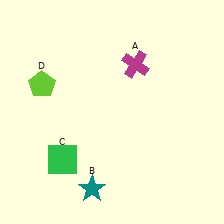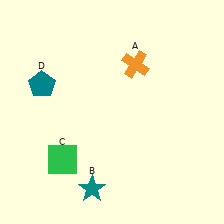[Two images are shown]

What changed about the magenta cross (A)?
In Image 1, A is magenta. In Image 2, it changed to orange.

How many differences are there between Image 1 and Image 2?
There are 2 differences between the two images.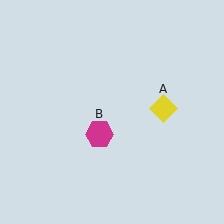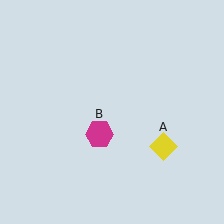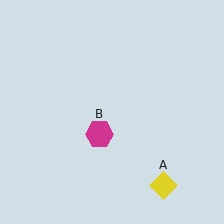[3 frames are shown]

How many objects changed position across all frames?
1 object changed position: yellow diamond (object A).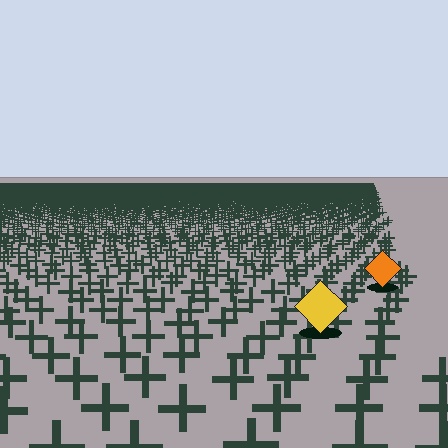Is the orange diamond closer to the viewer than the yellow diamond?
No. The yellow diamond is closer — you can tell from the texture gradient: the ground texture is coarser near it.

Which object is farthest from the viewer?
The orange diamond is farthest from the viewer. It appears smaller and the ground texture around it is denser.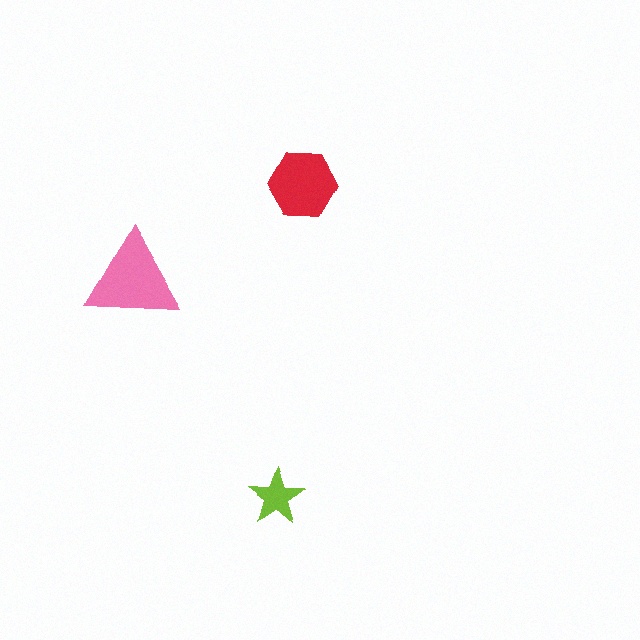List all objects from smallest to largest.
The lime star, the red hexagon, the pink triangle.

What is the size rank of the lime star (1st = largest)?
3rd.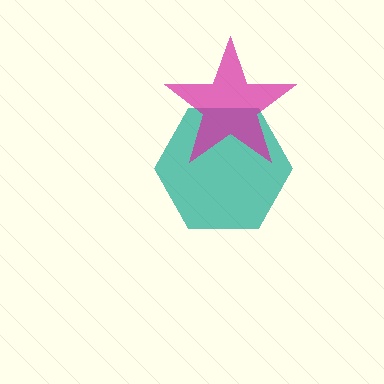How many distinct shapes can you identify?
There are 2 distinct shapes: a teal hexagon, a magenta star.